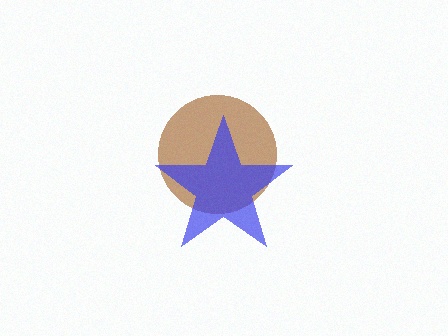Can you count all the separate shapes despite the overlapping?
Yes, there are 2 separate shapes.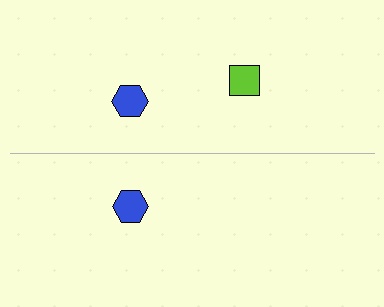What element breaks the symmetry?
A lime square is missing from the bottom side.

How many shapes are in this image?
There are 3 shapes in this image.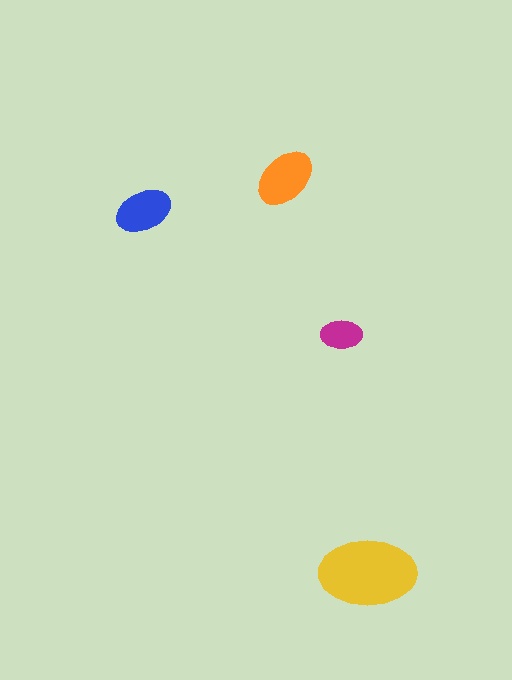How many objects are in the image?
There are 4 objects in the image.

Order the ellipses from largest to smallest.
the yellow one, the orange one, the blue one, the magenta one.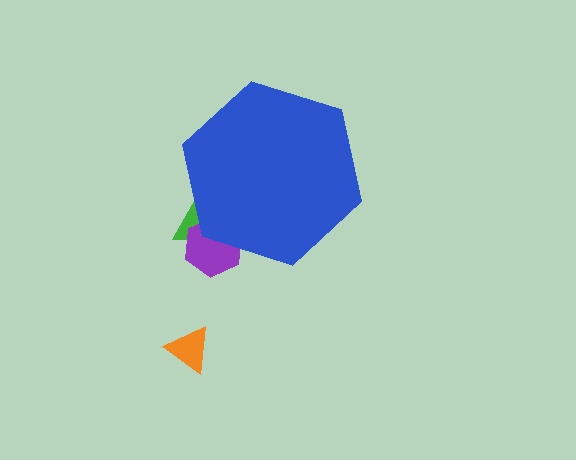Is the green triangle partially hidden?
Yes, the green triangle is partially hidden behind the blue hexagon.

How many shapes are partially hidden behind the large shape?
2 shapes are partially hidden.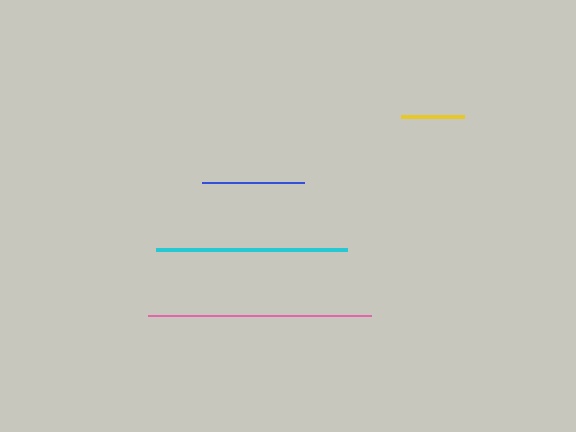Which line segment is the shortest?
The yellow line is the shortest at approximately 63 pixels.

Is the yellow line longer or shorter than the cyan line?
The cyan line is longer than the yellow line.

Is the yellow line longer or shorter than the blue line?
The blue line is longer than the yellow line.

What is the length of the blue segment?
The blue segment is approximately 102 pixels long.